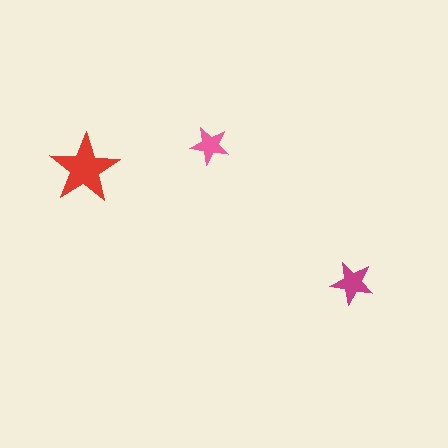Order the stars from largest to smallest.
the red one, the magenta one, the pink one.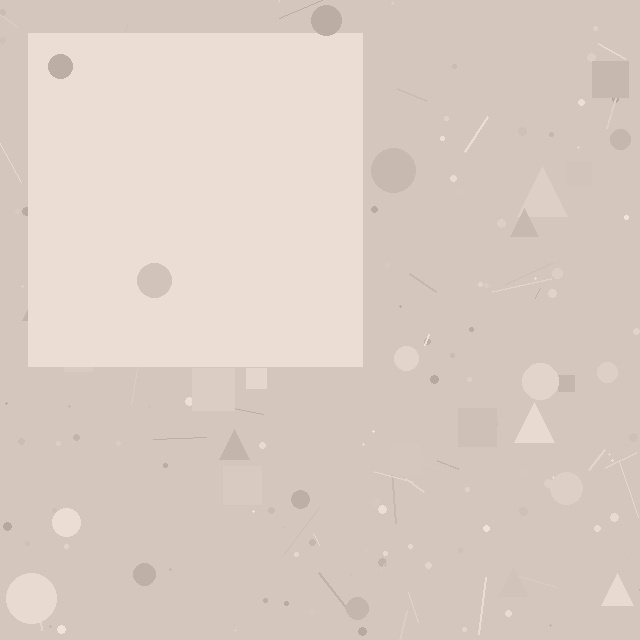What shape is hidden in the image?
A square is hidden in the image.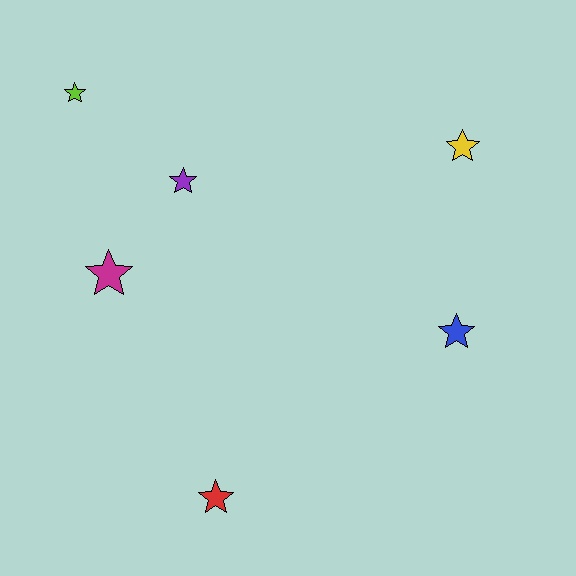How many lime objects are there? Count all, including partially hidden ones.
There is 1 lime object.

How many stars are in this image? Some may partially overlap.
There are 6 stars.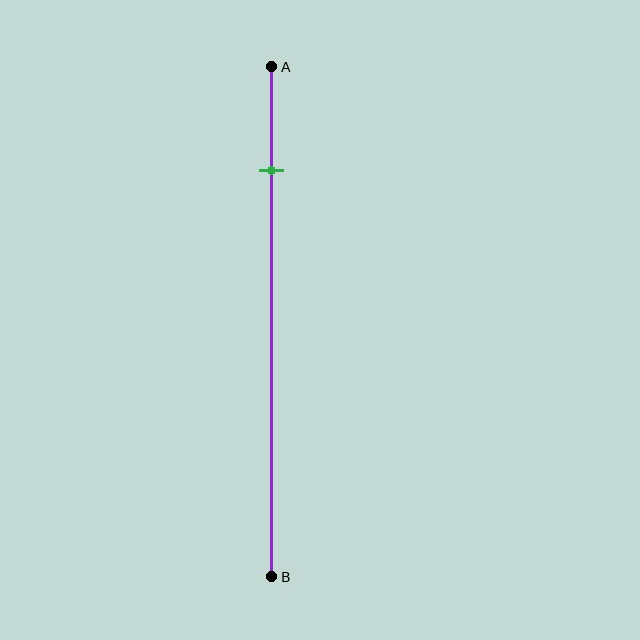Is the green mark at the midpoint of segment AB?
No, the mark is at about 20% from A, not at the 50% midpoint.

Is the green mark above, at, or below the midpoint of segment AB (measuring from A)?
The green mark is above the midpoint of segment AB.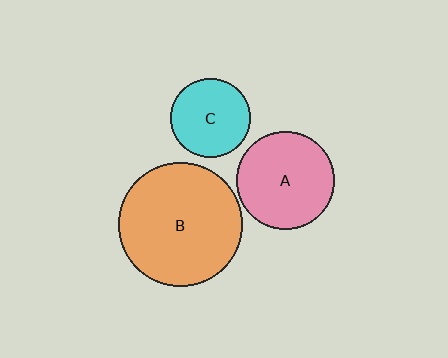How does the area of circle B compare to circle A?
Approximately 1.6 times.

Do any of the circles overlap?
No, none of the circles overlap.